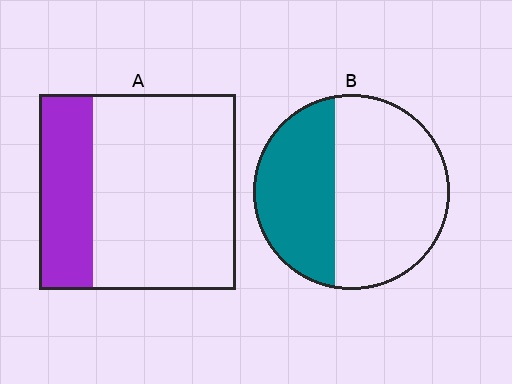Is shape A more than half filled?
No.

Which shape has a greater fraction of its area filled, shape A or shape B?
Shape B.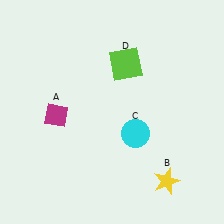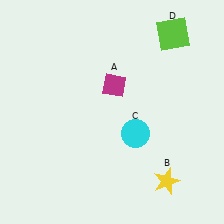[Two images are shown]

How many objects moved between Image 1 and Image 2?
2 objects moved between the two images.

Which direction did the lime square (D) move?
The lime square (D) moved right.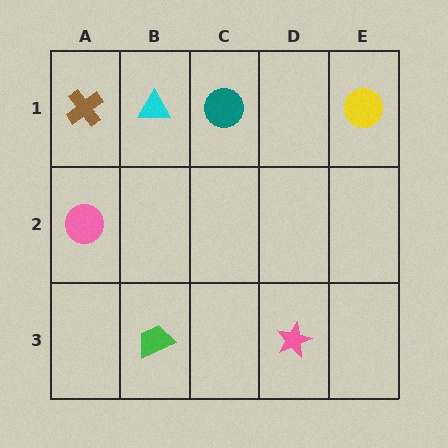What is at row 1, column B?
A cyan triangle.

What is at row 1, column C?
A teal circle.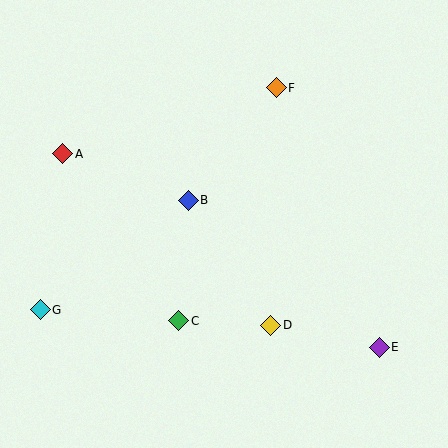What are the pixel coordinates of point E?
Point E is at (379, 347).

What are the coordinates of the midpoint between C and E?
The midpoint between C and E is at (279, 334).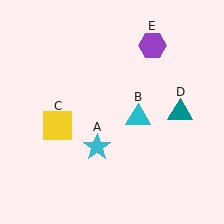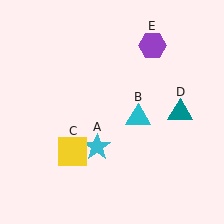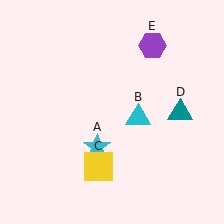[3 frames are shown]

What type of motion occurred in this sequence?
The yellow square (object C) rotated counterclockwise around the center of the scene.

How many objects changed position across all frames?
1 object changed position: yellow square (object C).